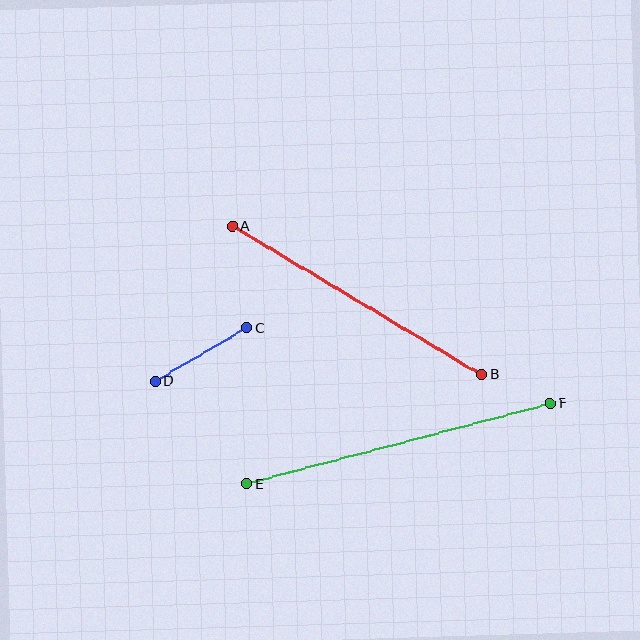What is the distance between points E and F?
The distance is approximately 314 pixels.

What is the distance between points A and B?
The distance is approximately 290 pixels.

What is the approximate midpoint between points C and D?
The midpoint is at approximately (201, 355) pixels.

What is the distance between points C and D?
The distance is approximately 106 pixels.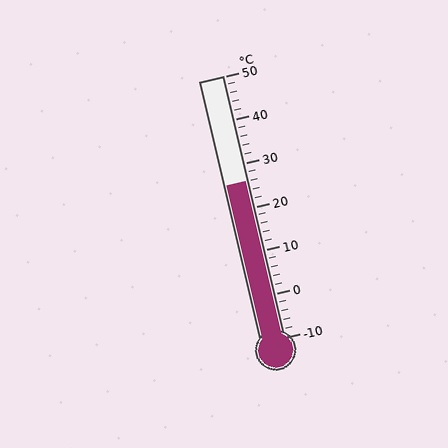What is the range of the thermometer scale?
The thermometer scale ranges from -10°C to 50°C.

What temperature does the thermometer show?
The thermometer shows approximately 26°C.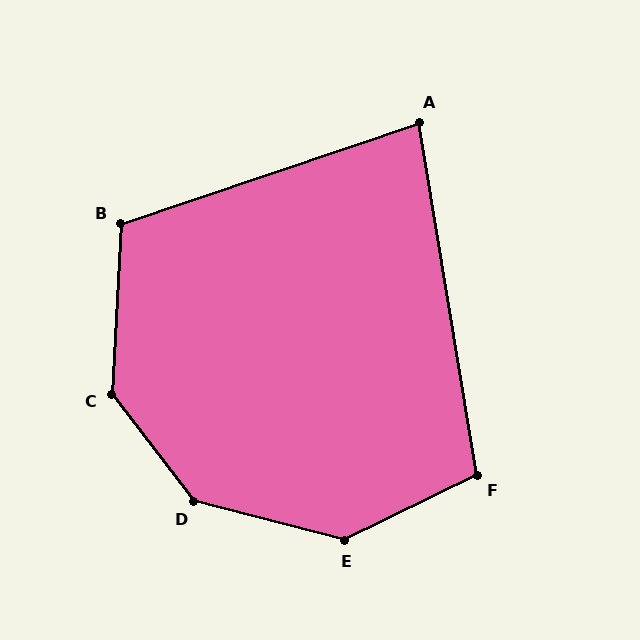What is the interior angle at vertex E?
Approximately 140 degrees (obtuse).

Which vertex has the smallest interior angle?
A, at approximately 81 degrees.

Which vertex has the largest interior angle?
D, at approximately 142 degrees.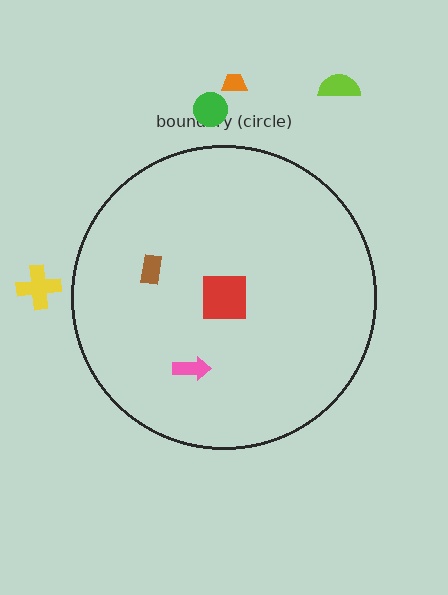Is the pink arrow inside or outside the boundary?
Inside.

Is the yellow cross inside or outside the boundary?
Outside.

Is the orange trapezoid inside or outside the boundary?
Outside.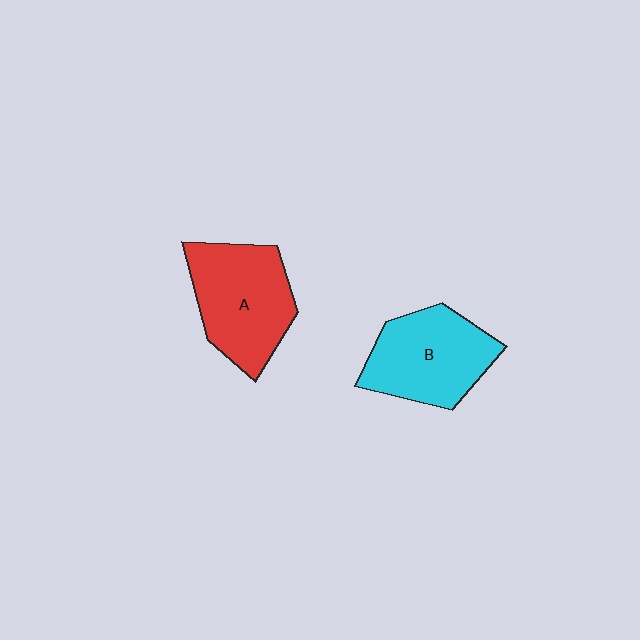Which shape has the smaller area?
Shape B (cyan).